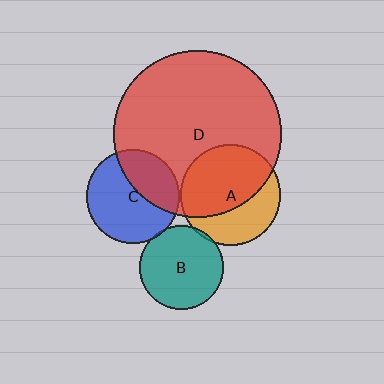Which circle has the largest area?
Circle D (red).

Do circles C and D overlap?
Yes.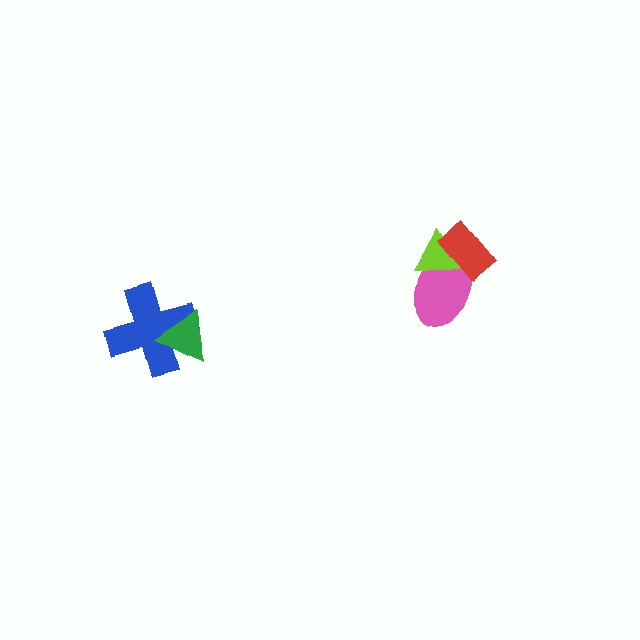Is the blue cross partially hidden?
Yes, it is partially covered by another shape.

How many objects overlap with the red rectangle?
2 objects overlap with the red rectangle.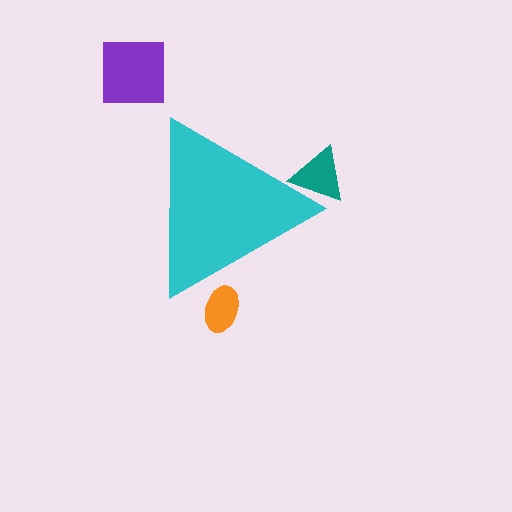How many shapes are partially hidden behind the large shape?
2 shapes are partially hidden.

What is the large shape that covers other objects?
A cyan triangle.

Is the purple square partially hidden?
No, the purple square is fully visible.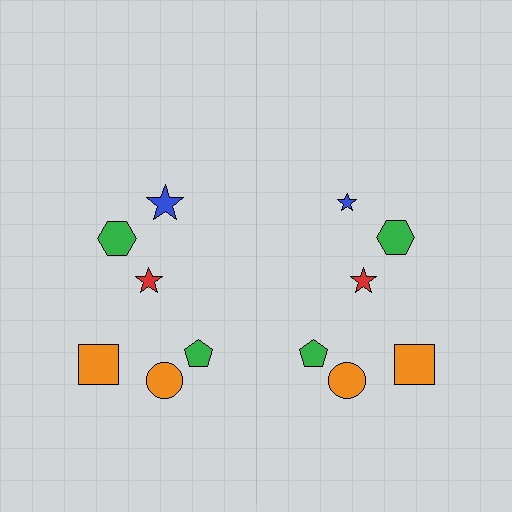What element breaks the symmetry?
The blue star on the right side has a different size than its mirror counterpart.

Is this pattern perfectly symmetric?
No, the pattern is not perfectly symmetric. The blue star on the right side has a different size than its mirror counterpart.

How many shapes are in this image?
There are 12 shapes in this image.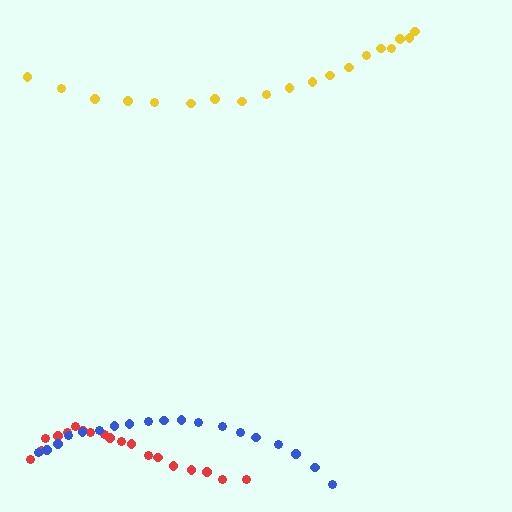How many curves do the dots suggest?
There are 3 distinct paths.